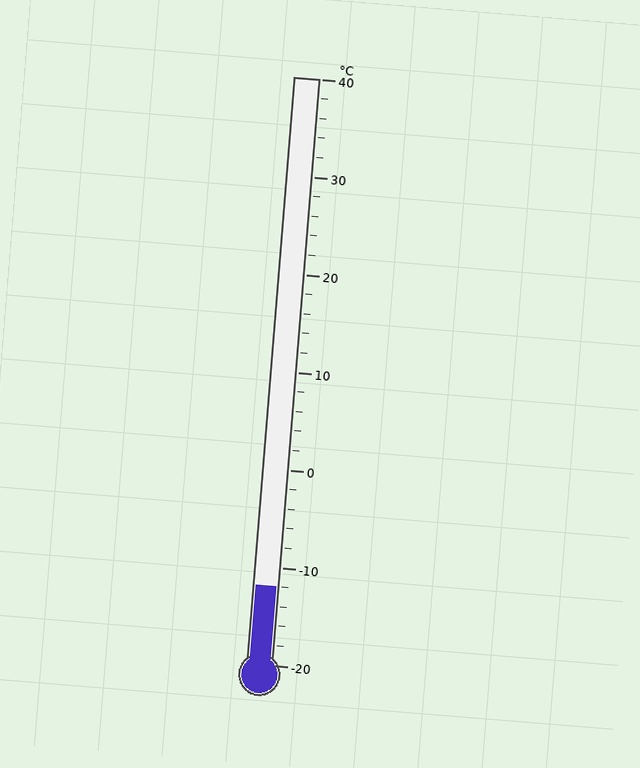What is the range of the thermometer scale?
The thermometer scale ranges from -20°C to 40°C.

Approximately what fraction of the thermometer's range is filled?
The thermometer is filled to approximately 15% of its range.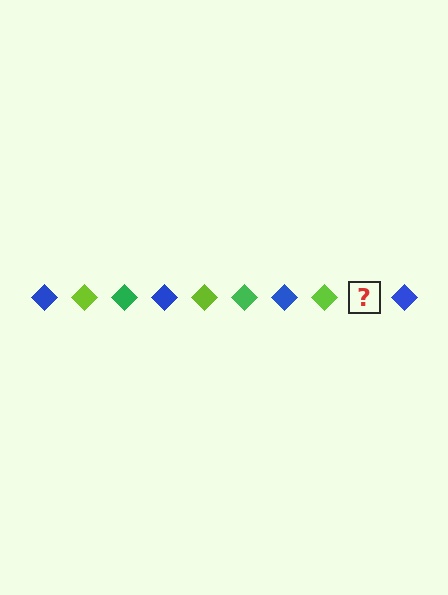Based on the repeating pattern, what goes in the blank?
The blank should be a green diamond.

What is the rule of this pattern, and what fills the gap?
The rule is that the pattern cycles through blue, lime, green diamonds. The gap should be filled with a green diamond.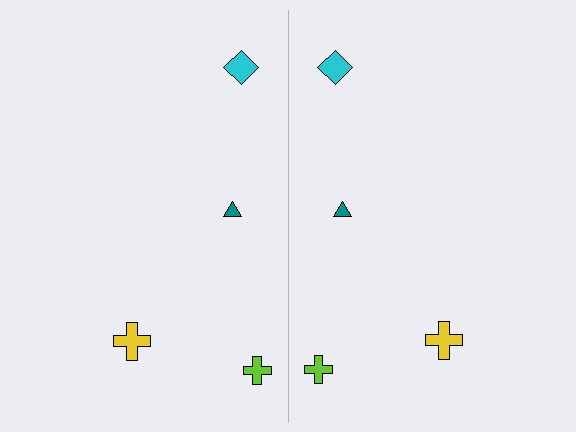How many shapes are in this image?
There are 8 shapes in this image.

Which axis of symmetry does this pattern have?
The pattern has a vertical axis of symmetry running through the center of the image.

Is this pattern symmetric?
Yes, this pattern has bilateral (reflection) symmetry.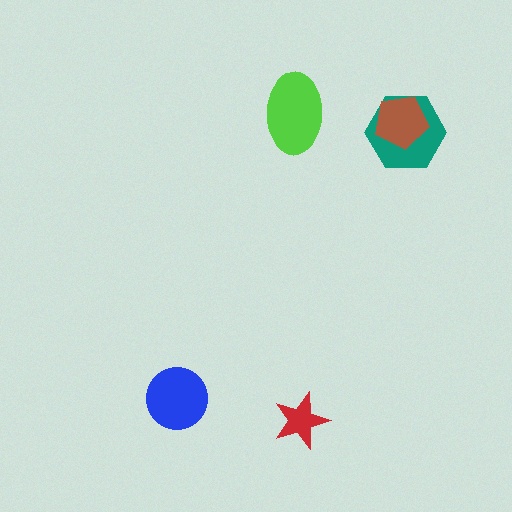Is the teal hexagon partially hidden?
Yes, it is partially covered by another shape.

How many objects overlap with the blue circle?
0 objects overlap with the blue circle.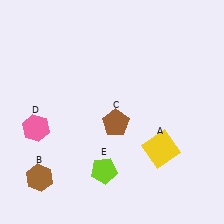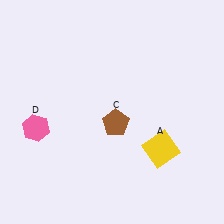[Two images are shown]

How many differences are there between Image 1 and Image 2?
There are 2 differences between the two images.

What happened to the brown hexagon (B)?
The brown hexagon (B) was removed in Image 2. It was in the bottom-left area of Image 1.